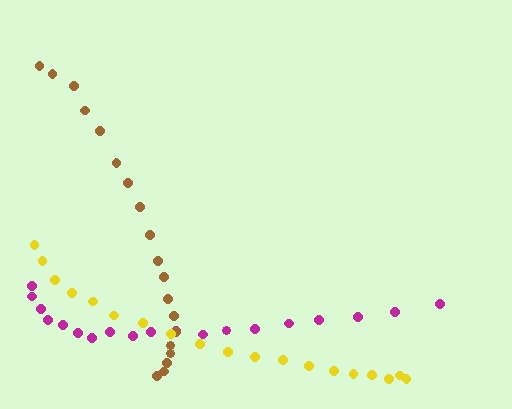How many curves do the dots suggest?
There are 3 distinct paths.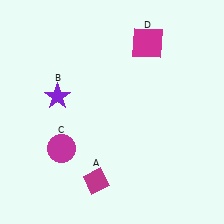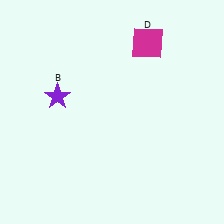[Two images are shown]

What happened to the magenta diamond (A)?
The magenta diamond (A) was removed in Image 2. It was in the bottom-left area of Image 1.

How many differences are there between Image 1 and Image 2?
There are 2 differences between the two images.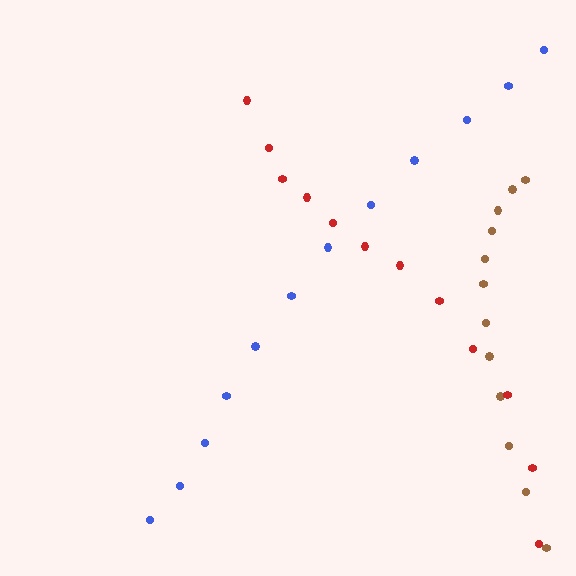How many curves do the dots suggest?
There are 3 distinct paths.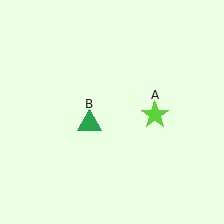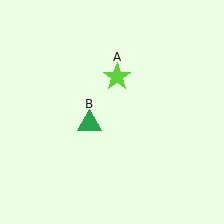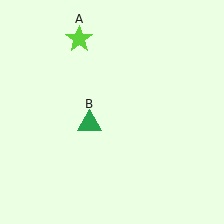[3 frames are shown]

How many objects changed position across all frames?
1 object changed position: lime star (object A).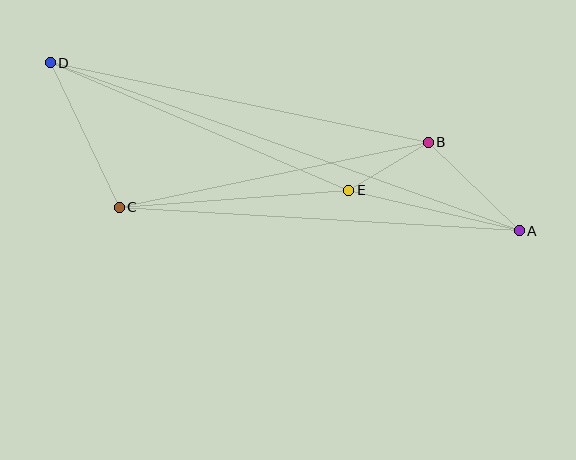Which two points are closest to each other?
Points B and E are closest to each other.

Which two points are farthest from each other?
Points A and D are farthest from each other.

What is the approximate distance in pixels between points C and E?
The distance between C and E is approximately 230 pixels.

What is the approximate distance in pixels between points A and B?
The distance between A and B is approximately 127 pixels.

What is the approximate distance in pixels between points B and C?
The distance between B and C is approximately 316 pixels.